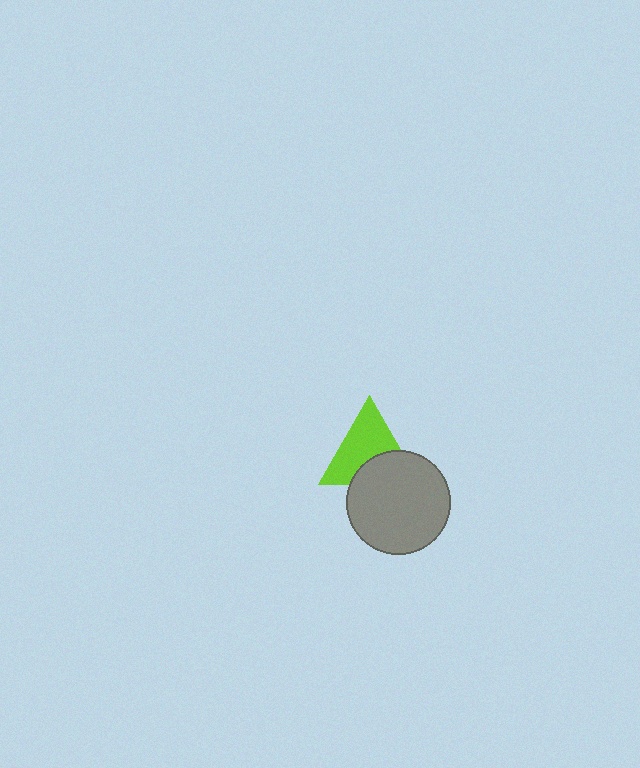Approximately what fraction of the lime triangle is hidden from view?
Roughly 37% of the lime triangle is hidden behind the gray circle.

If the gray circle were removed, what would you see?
You would see the complete lime triangle.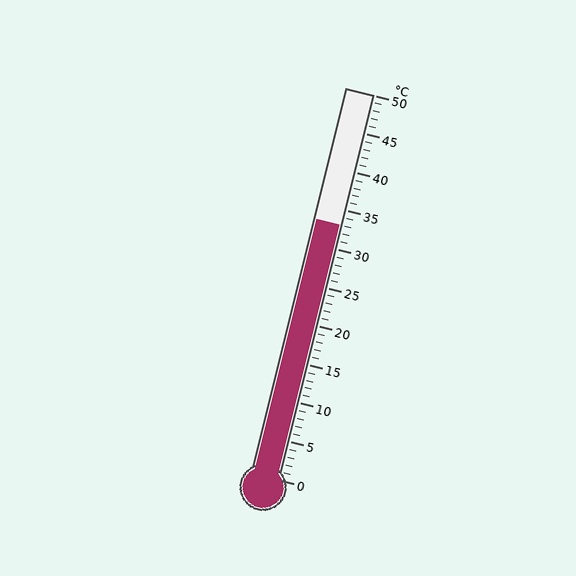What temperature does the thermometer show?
The thermometer shows approximately 33°C.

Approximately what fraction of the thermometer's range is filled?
The thermometer is filled to approximately 65% of its range.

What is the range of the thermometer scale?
The thermometer scale ranges from 0°C to 50°C.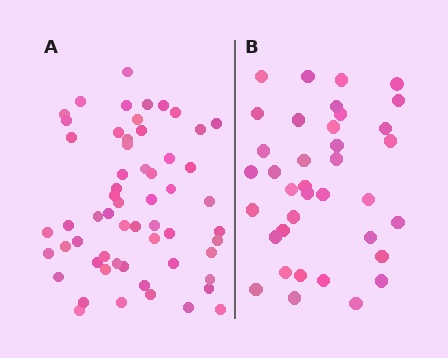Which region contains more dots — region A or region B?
Region A (the left region) has more dots.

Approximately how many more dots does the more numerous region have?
Region A has approximately 20 more dots than region B.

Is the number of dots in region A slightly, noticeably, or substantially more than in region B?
Region A has substantially more. The ratio is roughly 1.6 to 1.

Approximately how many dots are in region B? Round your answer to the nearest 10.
About 40 dots. (The exact count is 37, which rounds to 40.)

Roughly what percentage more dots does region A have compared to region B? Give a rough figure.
About 55% more.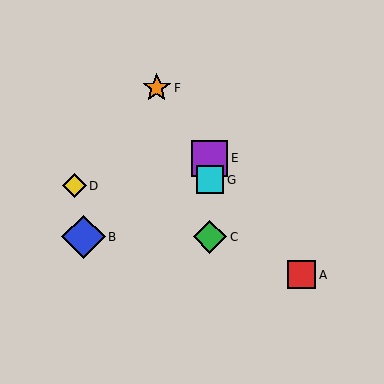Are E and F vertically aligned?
No, E is at x≈210 and F is at x≈157.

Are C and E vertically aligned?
Yes, both are at x≈210.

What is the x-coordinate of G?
Object G is at x≈210.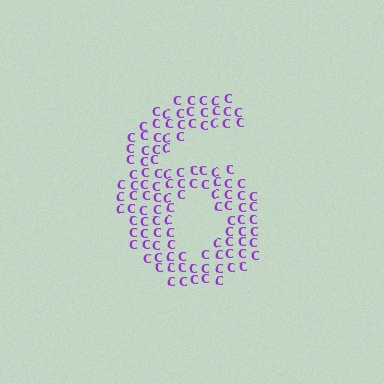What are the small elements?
The small elements are letter C's.